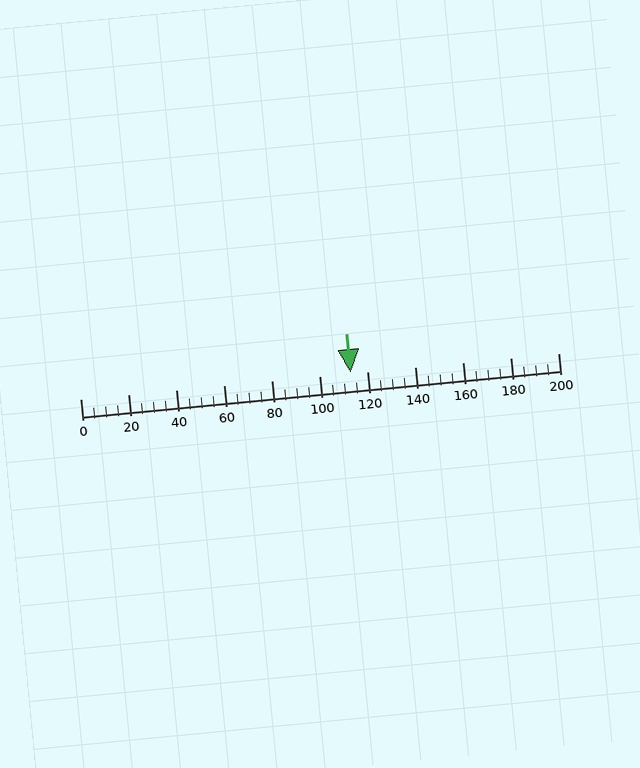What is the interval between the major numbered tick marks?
The major tick marks are spaced 20 units apart.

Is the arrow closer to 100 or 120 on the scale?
The arrow is closer to 120.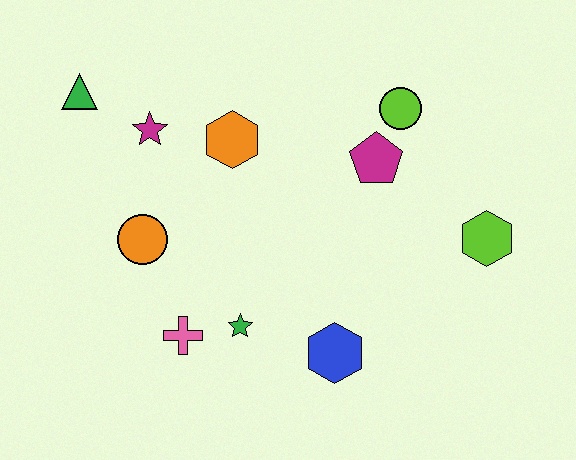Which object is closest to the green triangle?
The magenta star is closest to the green triangle.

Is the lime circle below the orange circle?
No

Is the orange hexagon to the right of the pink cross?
Yes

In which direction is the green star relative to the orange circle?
The green star is to the right of the orange circle.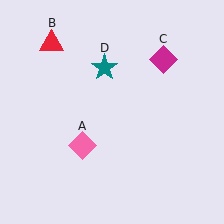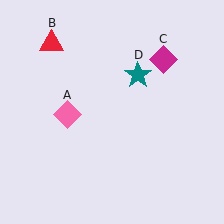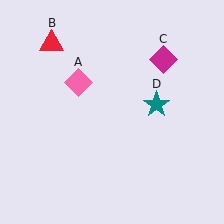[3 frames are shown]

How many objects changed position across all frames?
2 objects changed position: pink diamond (object A), teal star (object D).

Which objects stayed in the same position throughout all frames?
Red triangle (object B) and magenta diamond (object C) remained stationary.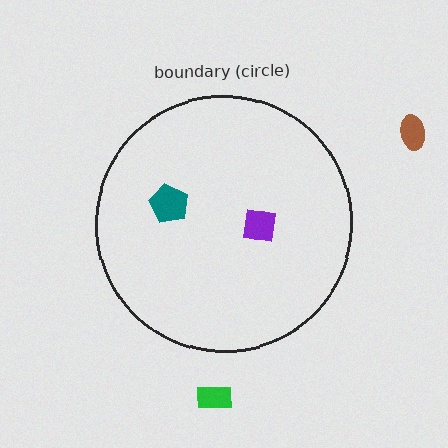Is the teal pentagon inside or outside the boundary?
Inside.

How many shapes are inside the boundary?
2 inside, 2 outside.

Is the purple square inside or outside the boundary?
Inside.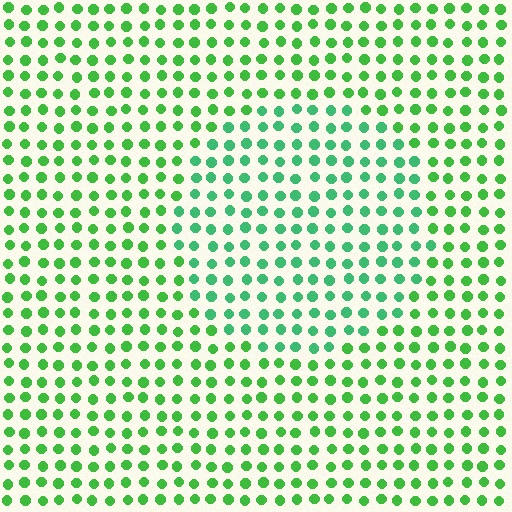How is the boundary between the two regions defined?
The boundary is defined purely by a slight shift in hue (about 25 degrees). Spacing, size, and orientation are identical on both sides.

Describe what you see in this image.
The image is filled with small green elements in a uniform arrangement. A circle-shaped region is visible where the elements are tinted to a slightly different hue, forming a subtle color boundary.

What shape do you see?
I see a circle.